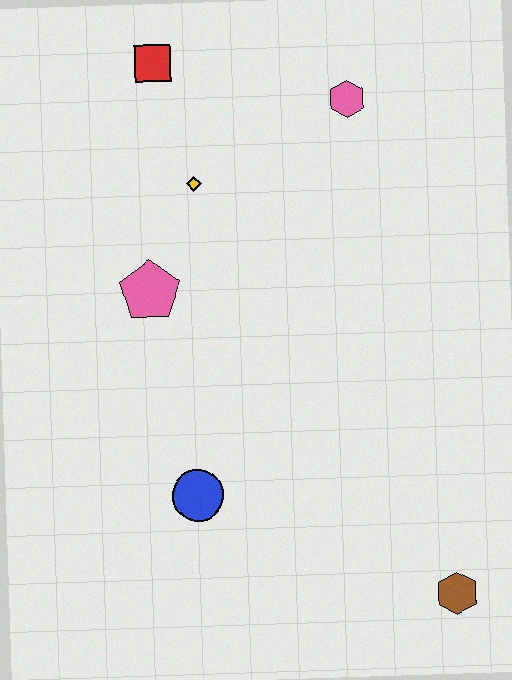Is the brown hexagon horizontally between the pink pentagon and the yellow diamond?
No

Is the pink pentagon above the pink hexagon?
No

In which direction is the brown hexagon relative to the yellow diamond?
The brown hexagon is below the yellow diamond.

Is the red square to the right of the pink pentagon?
Yes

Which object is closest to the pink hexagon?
The yellow diamond is closest to the pink hexagon.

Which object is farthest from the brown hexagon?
The red square is farthest from the brown hexagon.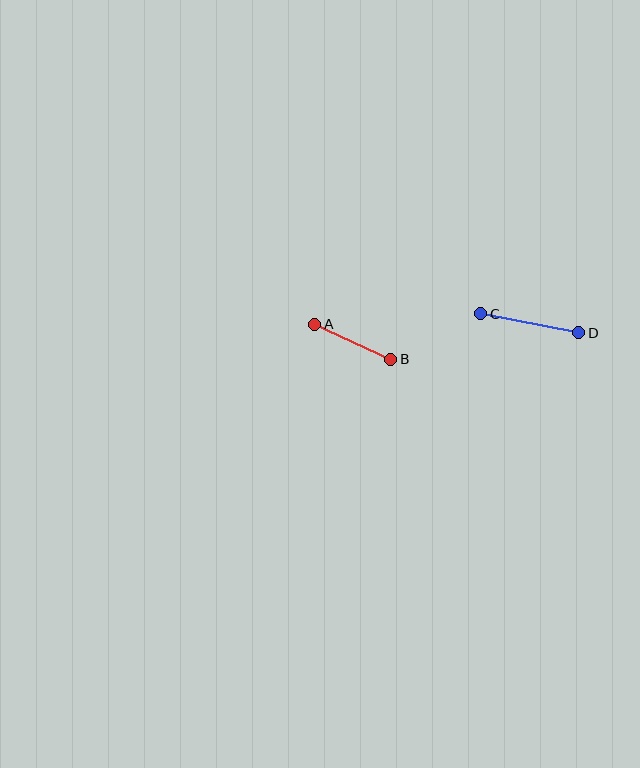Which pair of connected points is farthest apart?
Points C and D are farthest apart.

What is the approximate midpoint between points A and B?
The midpoint is at approximately (353, 342) pixels.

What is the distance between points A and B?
The distance is approximately 84 pixels.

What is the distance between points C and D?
The distance is approximately 100 pixels.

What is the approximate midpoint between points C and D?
The midpoint is at approximately (530, 323) pixels.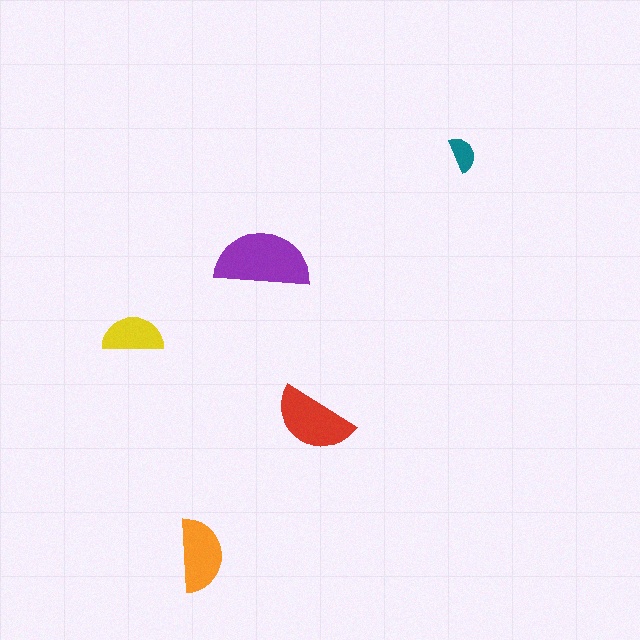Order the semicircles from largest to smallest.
the purple one, the red one, the orange one, the yellow one, the teal one.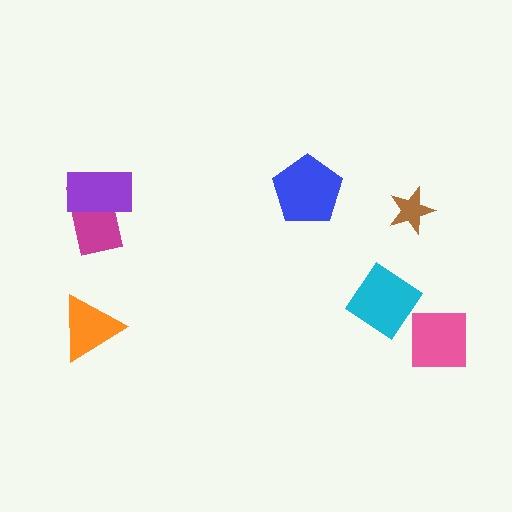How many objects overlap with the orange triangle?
0 objects overlap with the orange triangle.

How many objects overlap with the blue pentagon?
0 objects overlap with the blue pentagon.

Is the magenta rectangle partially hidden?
Yes, it is partially covered by another shape.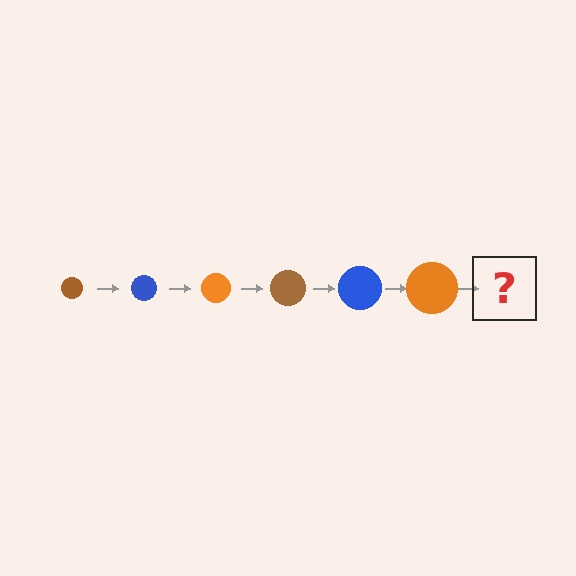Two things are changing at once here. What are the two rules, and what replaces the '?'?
The two rules are that the circle grows larger each step and the color cycles through brown, blue, and orange. The '?' should be a brown circle, larger than the previous one.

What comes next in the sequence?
The next element should be a brown circle, larger than the previous one.